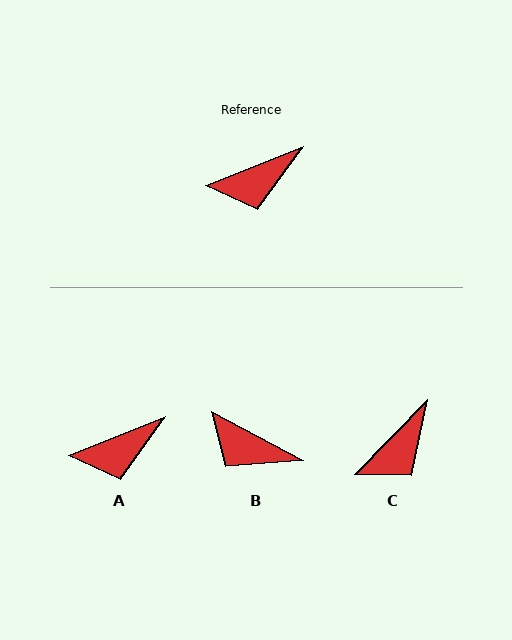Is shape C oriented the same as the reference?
No, it is off by about 24 degrees.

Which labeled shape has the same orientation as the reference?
A.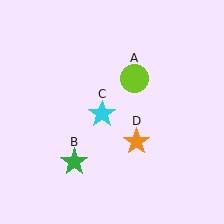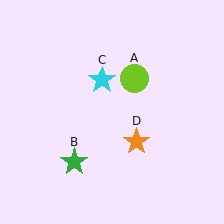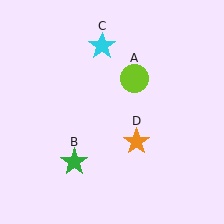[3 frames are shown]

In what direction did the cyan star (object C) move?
The cyan star (object C) moved up.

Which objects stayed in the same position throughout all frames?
Lime circle (object A) and green star (object B) and orange star (object D) remained stationary.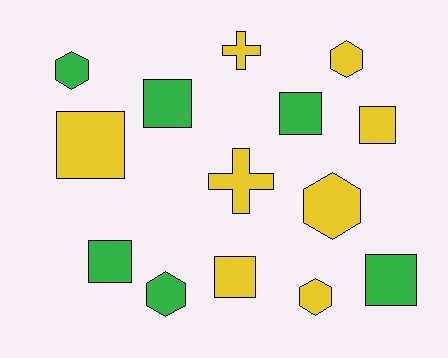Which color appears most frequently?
Yellow, with 8 objects.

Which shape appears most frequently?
Square, with 7 objects.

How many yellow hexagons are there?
There are 3 yellow hexagons.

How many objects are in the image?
There are 14 objects.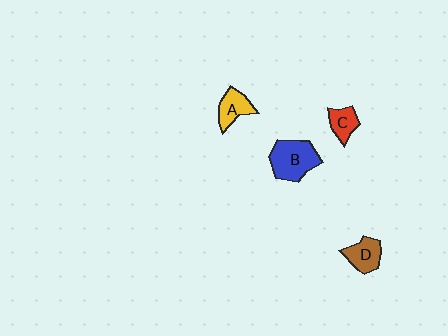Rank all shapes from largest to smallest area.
From largest to smallest: B (blue), D (brown), A (yellow), C (red).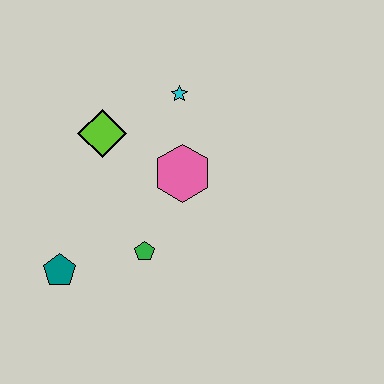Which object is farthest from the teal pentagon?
The cyan star is farthest from the teal pentagon.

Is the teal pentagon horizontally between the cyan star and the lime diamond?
No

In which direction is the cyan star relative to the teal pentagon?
The cyan star is above the teal pentagon.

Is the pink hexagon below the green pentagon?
No